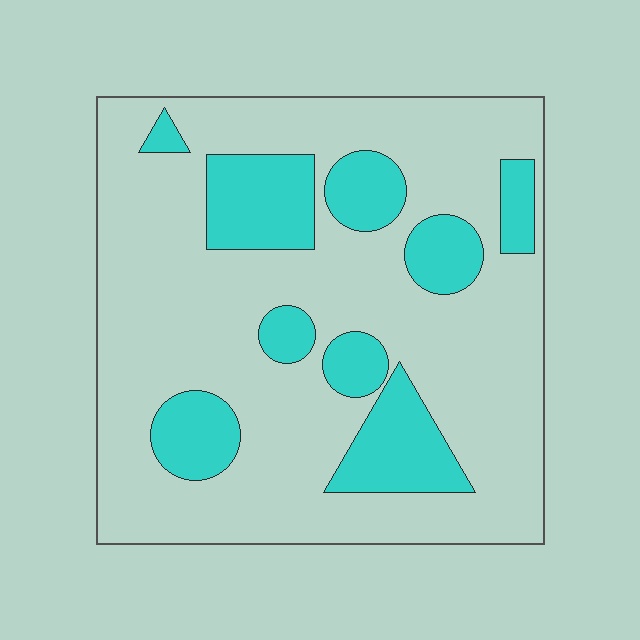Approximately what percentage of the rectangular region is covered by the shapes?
Approximately 25%.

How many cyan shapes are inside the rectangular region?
9.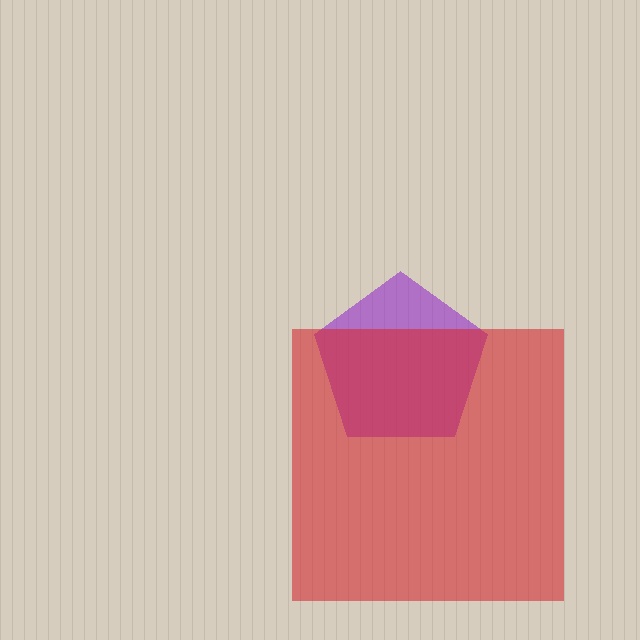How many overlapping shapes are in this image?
There are 2 overlapping shapes in the image.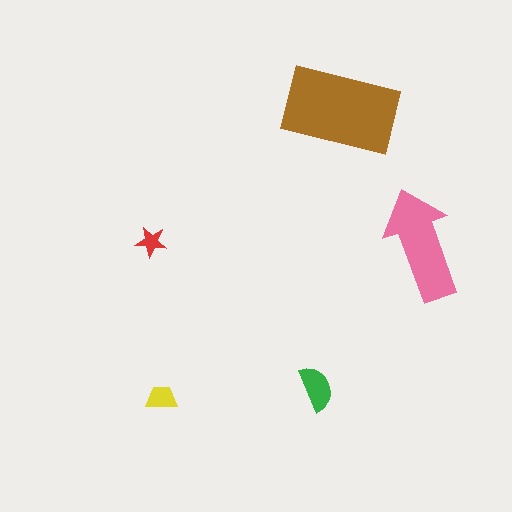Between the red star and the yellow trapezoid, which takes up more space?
The yellow trapezoid.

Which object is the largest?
The brown rectangle.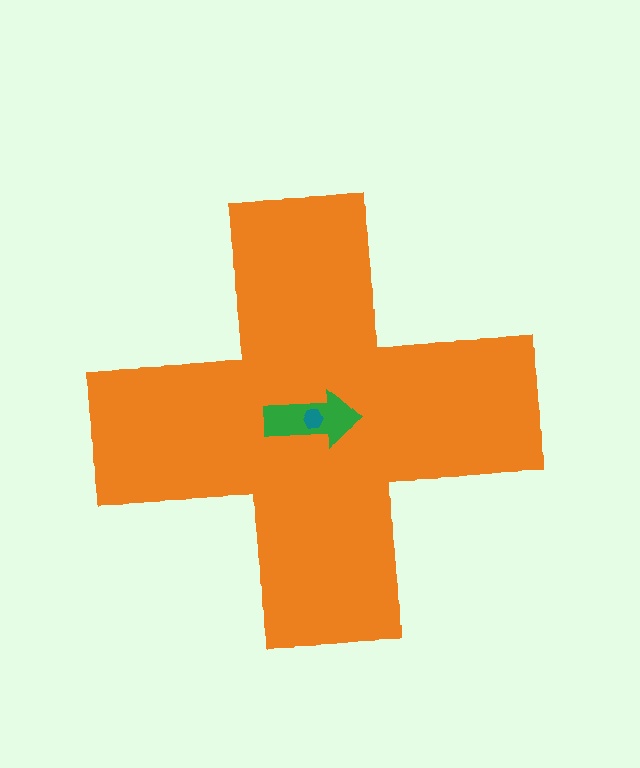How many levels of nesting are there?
3.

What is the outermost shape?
The orange cross.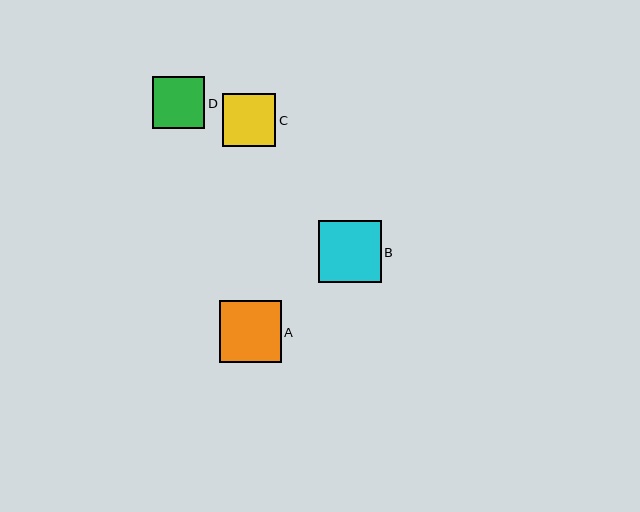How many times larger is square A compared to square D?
Square A is approximately 1.2 times the size of square D.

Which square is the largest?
Square B is the largest with a size of approximately 63 pixels.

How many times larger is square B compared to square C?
Square B is approximately 1.2 times the size of square C.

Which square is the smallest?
Square D is the smallest with a size of approximately 52 pixels.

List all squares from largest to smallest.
From largest to smallest: B, A, C, D.